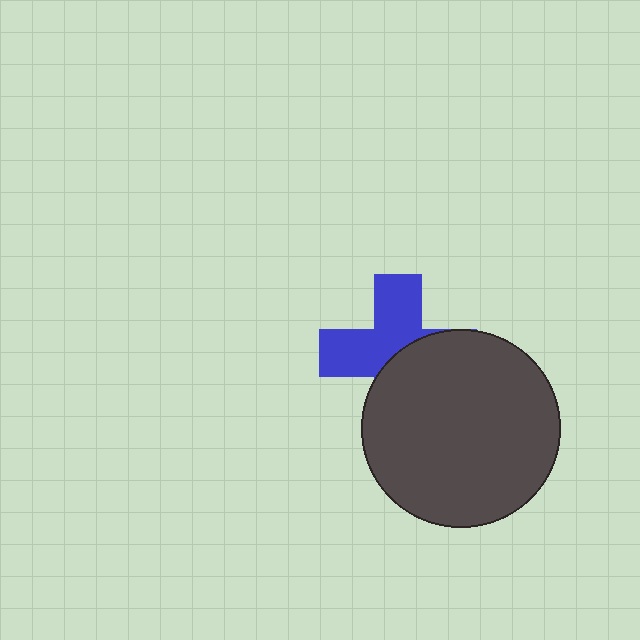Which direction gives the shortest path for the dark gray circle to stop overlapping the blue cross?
Moving toward the lower-right gives the shortest separation.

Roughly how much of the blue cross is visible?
About half of it is visible (roughly 51%).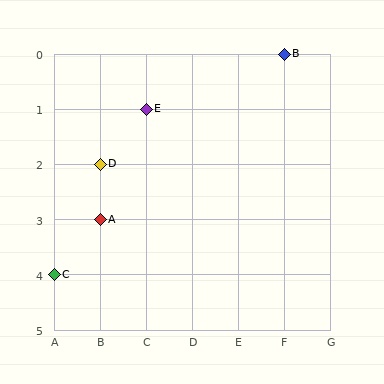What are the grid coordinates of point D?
Point D is at grid coordinates (B, 2).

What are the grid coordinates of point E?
Point E is at grid coordinates (C, 1).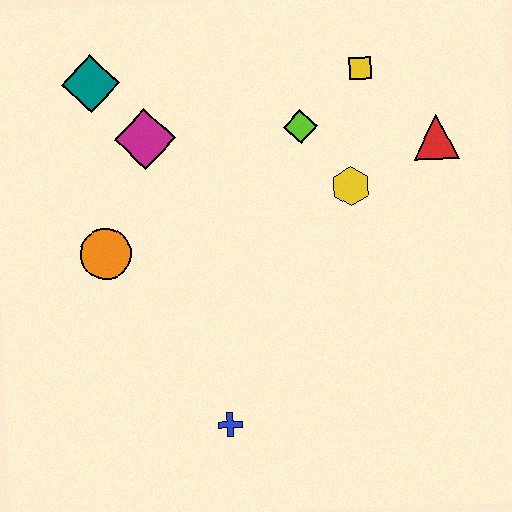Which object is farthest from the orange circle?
The red triangle is farthest from the orange circle.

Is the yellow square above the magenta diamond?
Yes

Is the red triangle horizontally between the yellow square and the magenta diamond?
No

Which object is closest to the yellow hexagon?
The lime diamond is closest to the yellow hexagon.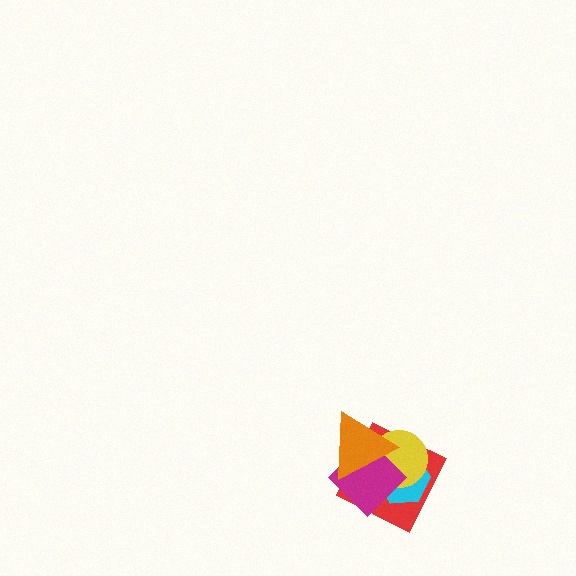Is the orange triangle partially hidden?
No, no other shape covers it.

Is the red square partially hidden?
Yes, it is partially covered by another shape.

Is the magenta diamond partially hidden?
Yes, it is partially covered by another shape.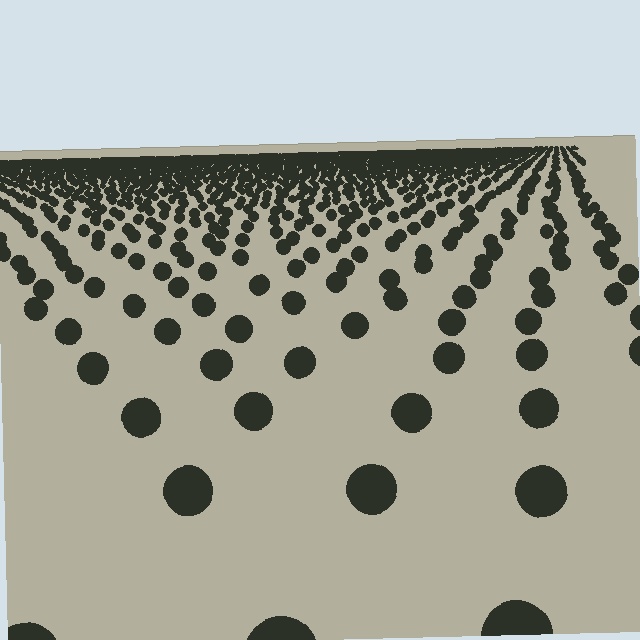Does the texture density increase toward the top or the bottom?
Density increases toward the top.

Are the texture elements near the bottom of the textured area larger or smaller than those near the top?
Larger. Near the bottom, elements are closer to the viewer and appear at a bigger on-screen size.